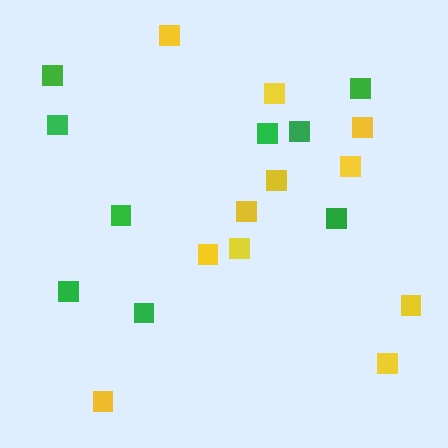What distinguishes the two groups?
There are 2 groups: one group of green squares (9) and one group of yellow squares (11).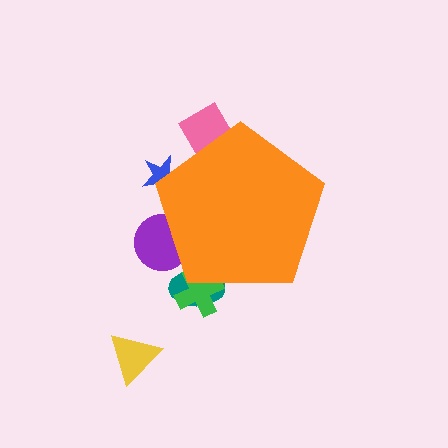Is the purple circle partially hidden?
Yes, the purple circle is partially hidden behind the orange pentagon.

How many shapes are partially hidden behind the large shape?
5 shapes are partially hidden.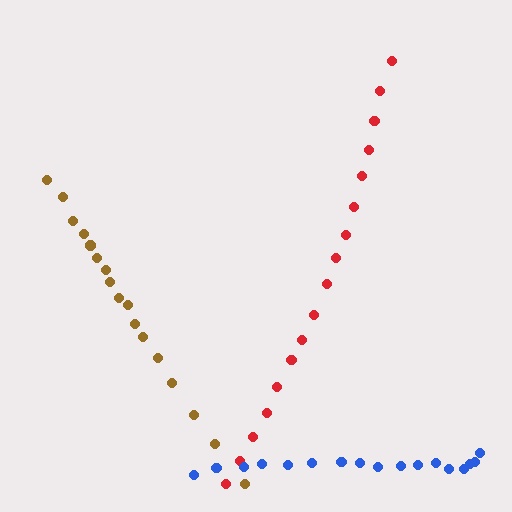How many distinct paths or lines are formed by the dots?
There are 3 distinct paths.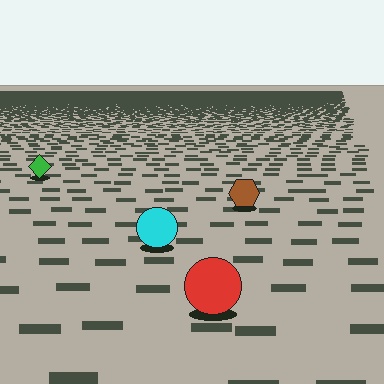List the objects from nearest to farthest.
From nearest to farthest: the red circle, the cyan circle, the brown hexagon, the green diamond.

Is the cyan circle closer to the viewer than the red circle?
No. The red circle is closer — you can tell from the texture gradient: the ground texture is coarser near it.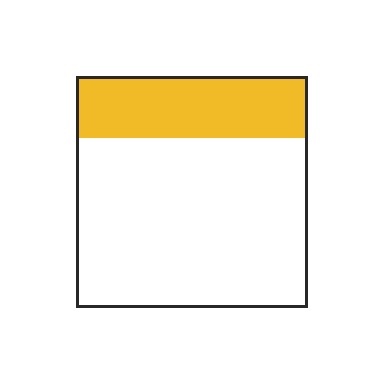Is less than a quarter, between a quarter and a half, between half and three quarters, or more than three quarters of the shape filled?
Between a quarter and a half.